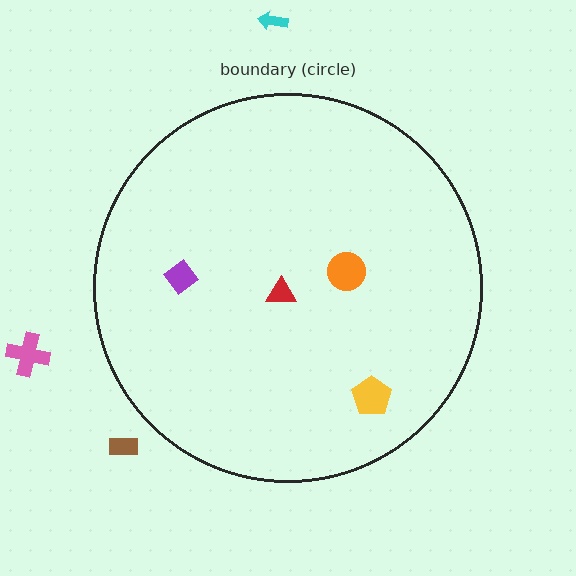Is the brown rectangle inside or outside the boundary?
Outside.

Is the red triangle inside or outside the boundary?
Inside.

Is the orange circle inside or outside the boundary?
Inside.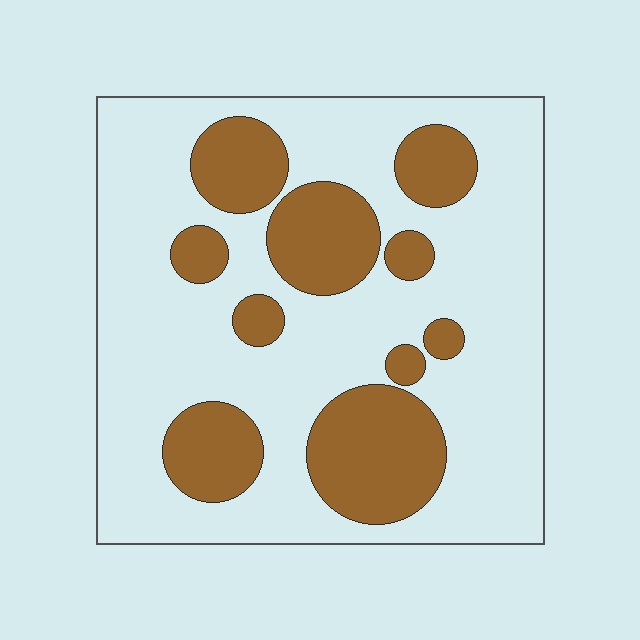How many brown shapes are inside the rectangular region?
10.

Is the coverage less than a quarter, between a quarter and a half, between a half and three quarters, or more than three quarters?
Between a quarter and a half.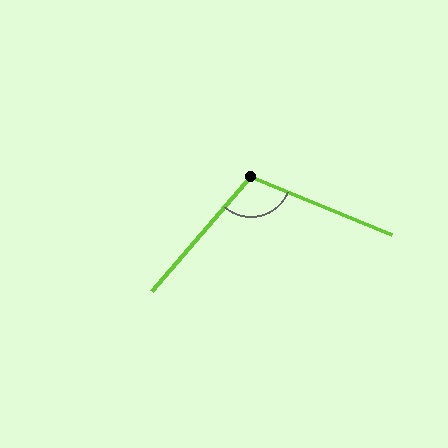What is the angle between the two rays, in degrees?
Approximately 109 degrees.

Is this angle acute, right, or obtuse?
It is obtuse.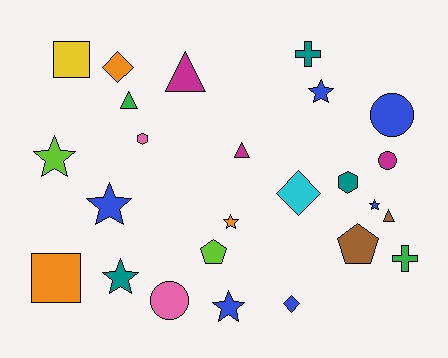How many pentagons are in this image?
There are 2 pentagons.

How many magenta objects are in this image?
There are 3 magenta objects.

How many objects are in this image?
There are 25 objects.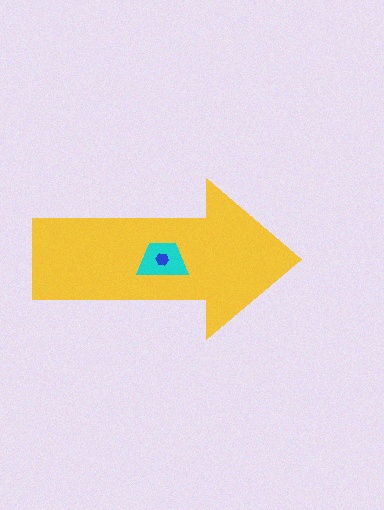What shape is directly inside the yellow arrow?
The cyan trapezoid.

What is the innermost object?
The blue hexagon.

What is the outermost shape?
The yellow arrow.